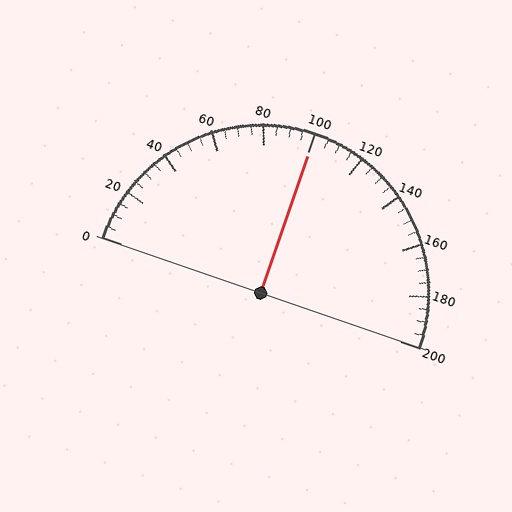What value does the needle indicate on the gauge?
The needle indicates approximately 100.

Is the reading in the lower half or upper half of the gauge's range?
The reading is in the upper half of the range (0 to 200).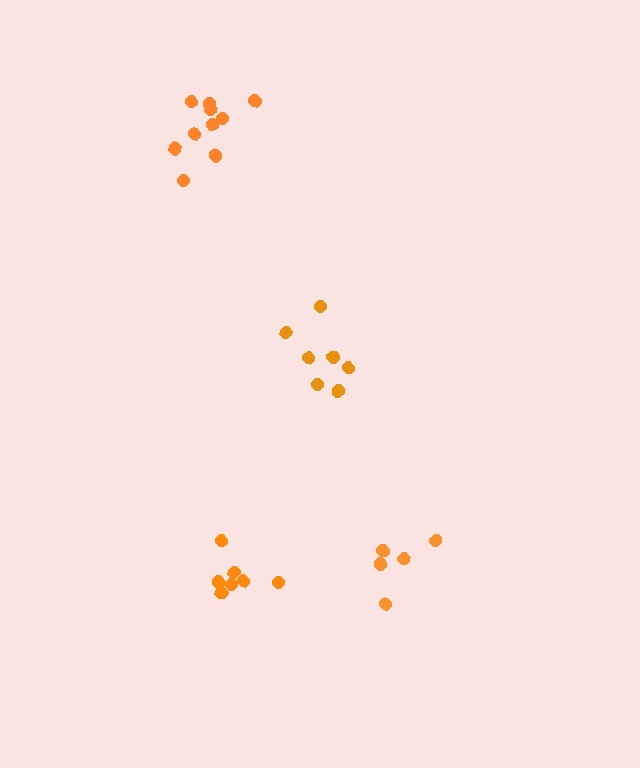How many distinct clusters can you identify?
There are 4 distinct clusters.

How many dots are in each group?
Group 1: 7 dots, Group 2: 5 dots, Group 3: 10 dots, Group 4: 7 dots (29 total).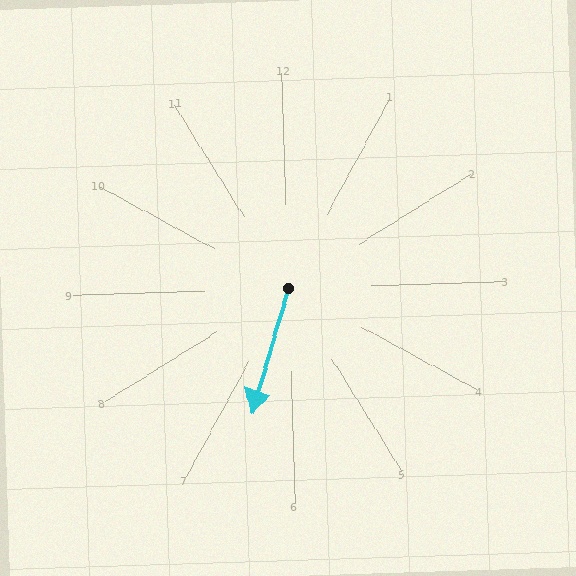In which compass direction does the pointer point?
South.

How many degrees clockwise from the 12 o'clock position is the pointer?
Approximately 198 degrees.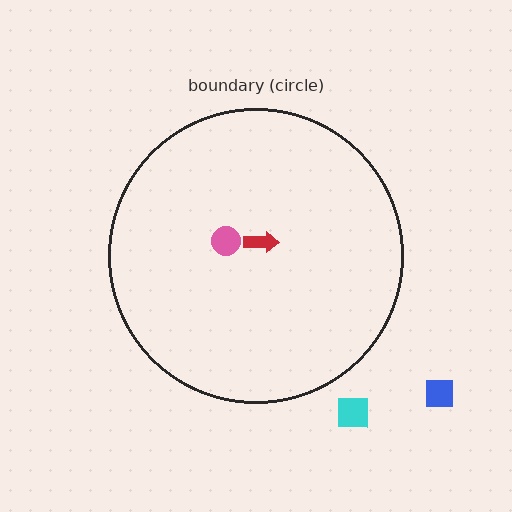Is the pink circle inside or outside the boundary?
Inside.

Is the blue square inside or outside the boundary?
Outside.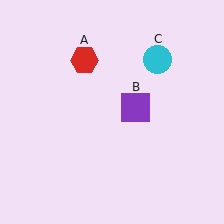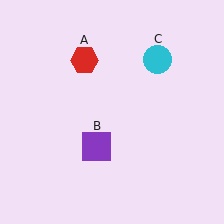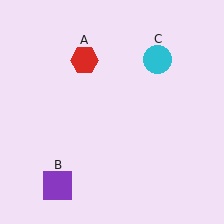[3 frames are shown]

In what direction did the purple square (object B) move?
The purple square (object B) moved down and to the left.